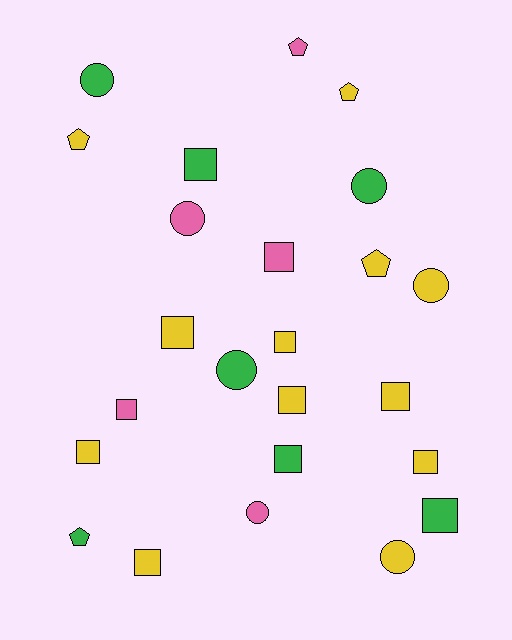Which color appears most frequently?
Yellow, with 12 objects.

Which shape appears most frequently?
Square, with 12 objects.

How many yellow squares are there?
There are 7 yellow squares.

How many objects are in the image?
There are 24 objects.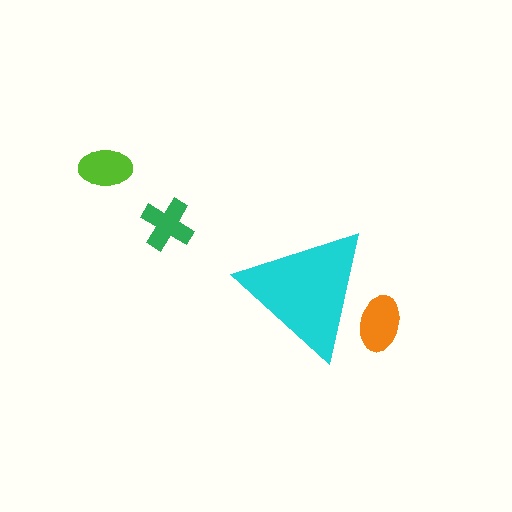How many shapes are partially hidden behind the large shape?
1 shape is partially hidden.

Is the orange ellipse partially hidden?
Yes, the orange ellipse is partially hidden behind the cyan triangle.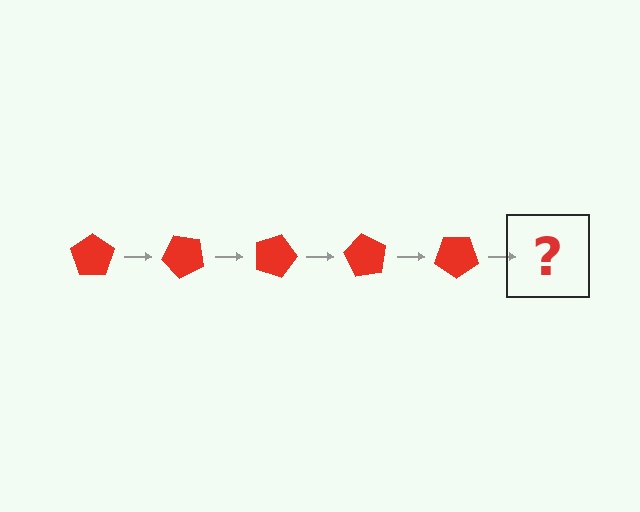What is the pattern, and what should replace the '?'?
The pattern is that the pentagon rotates 45 degrees each step. The '?' should be a red pentagon rotated 225 degrees.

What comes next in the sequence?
The next element should be a red pentagon rotated 225 degrees.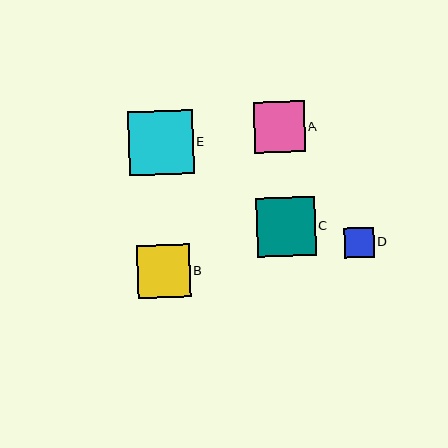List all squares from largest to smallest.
From largest to smallest: E, C, B, A, D.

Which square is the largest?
Square E is the largest with a size of approximately 65 pixels.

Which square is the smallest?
Square D is the smallest with a size of approximately 30 pixels.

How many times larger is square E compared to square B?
Square E is approximately 1.2 times the size of square B.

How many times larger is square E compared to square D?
Square E is approximately 2.2 times the size of square D.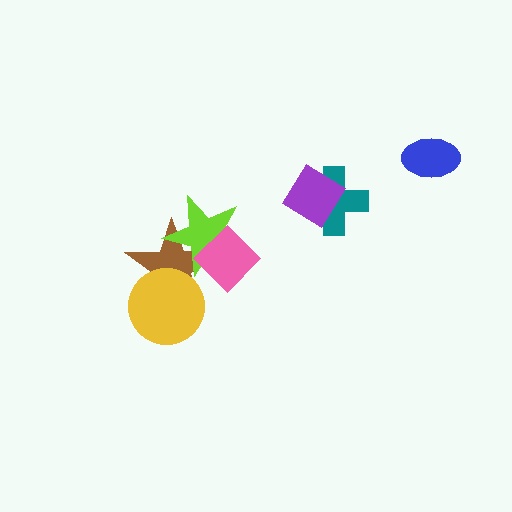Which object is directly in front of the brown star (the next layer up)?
The yellow circle is directly in front of the brown star.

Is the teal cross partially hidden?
Yes, it is partially covered by another shape.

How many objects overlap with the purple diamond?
1 object overlaps with the purple diamond.